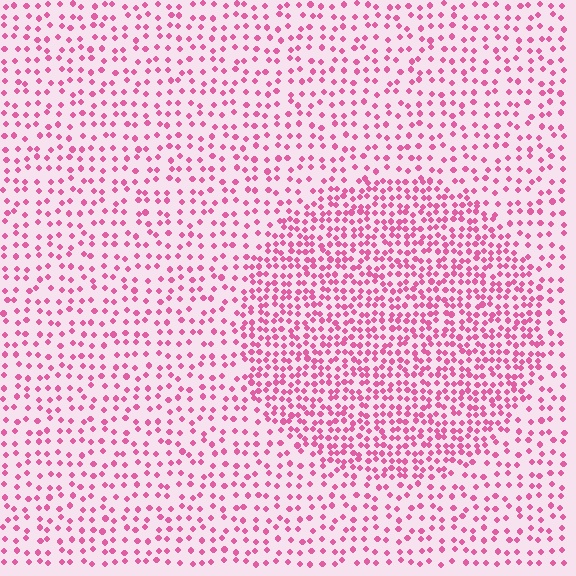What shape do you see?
I see a circle.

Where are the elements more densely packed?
The elements are more densely packed inside the circle boundary.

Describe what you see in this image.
The image contains small pink elements arranged at two different densities. A circle-shaped region is visible where the elements are more densely packed than the surrounding area.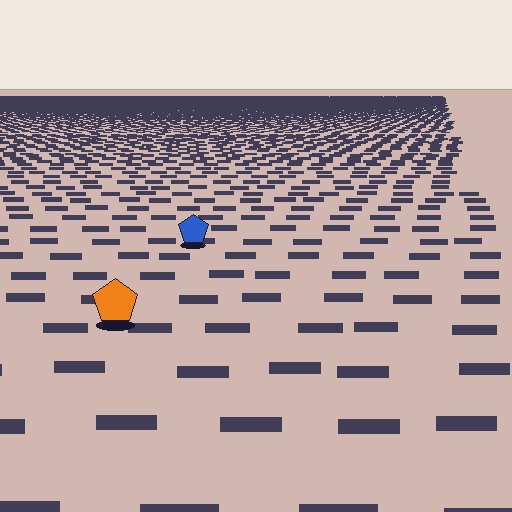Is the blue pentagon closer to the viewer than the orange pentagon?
No. The orange pentagon is closer — you can tell from the texture gradient: the ground texture is coarser near it.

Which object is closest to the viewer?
The orange pentagon is closest. The texture marks near it are larger and more spread out.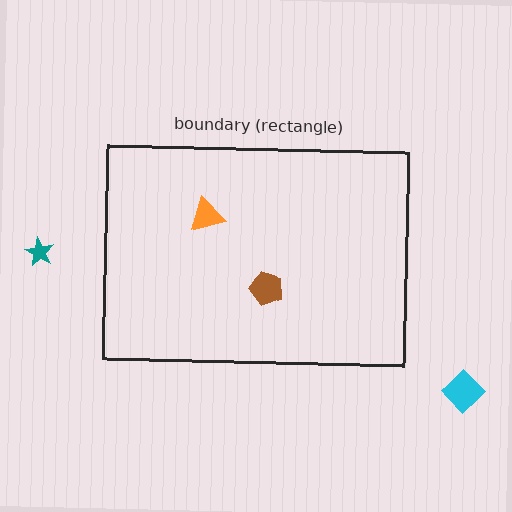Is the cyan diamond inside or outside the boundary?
Outside.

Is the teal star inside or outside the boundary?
Outside.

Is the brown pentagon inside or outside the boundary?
Inside.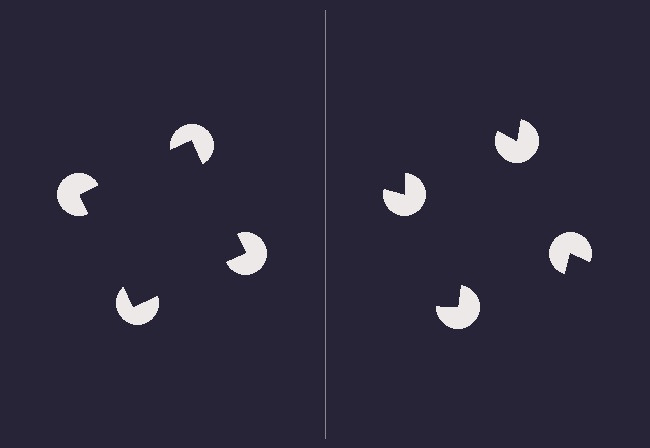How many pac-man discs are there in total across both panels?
8 — 4 on each side.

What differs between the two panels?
The pac-man discs are positioned identically on both sides; only the wedge orientations differ. On the left they align to a square; on the right they are misaligned.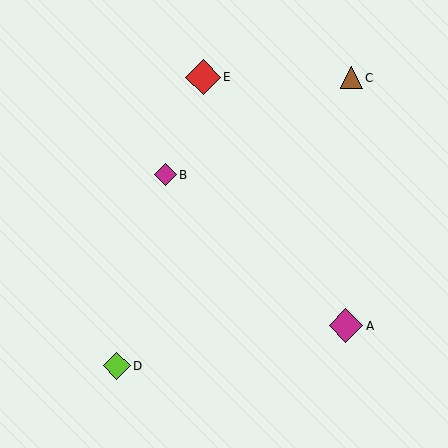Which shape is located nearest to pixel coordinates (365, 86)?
The brown triangle (labeled C) at (351, 78) is nearest to that location.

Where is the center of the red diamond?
The center of the red diamond is at (203, 77).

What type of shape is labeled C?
Shape C is a brown triangle.